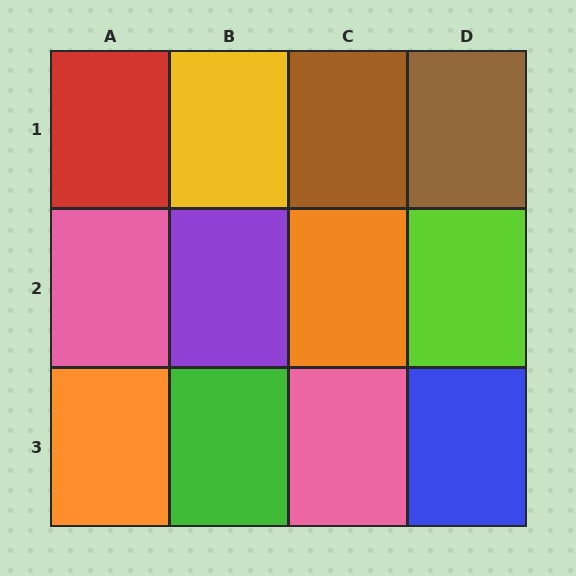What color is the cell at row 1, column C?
Brown.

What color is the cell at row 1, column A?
Red.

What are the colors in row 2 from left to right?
Pink, purple, orange, lime.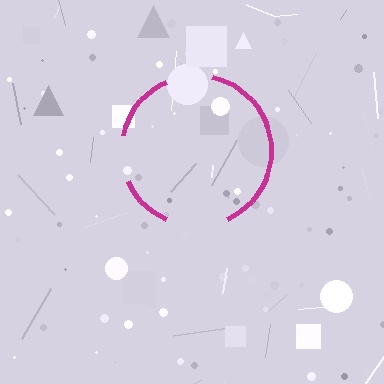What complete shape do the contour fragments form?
The contour fragments form a circle.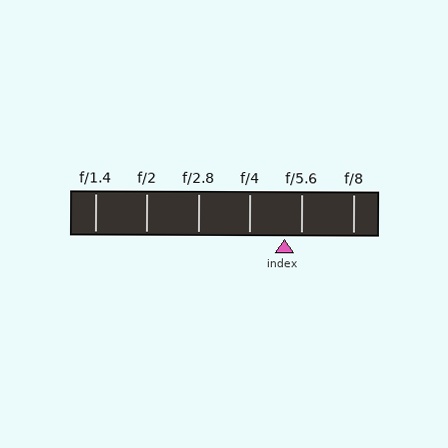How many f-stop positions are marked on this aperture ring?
There are 6 f-stop positions marked.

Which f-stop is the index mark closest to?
The index mark is closest to f/5.6.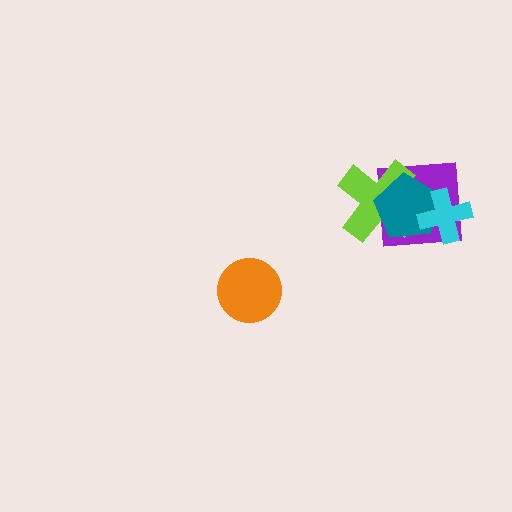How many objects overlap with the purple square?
3 objects overlap with the purple square.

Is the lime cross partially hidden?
Yes, it is partially covered by another shape.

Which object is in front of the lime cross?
The teal pentagon is in front of the lime cross.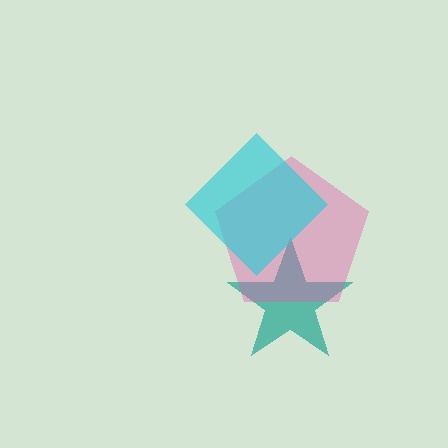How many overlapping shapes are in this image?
There are 3 overlapping shapes in the image.